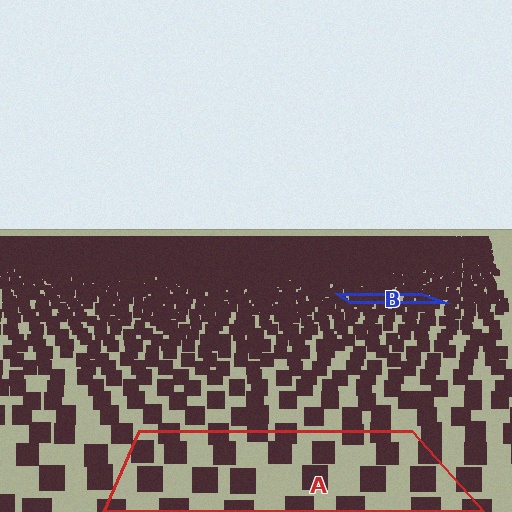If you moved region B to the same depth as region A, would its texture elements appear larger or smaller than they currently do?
They would appear larger. At a closer depth, the same texture elements are projected at a bigger on-screen size.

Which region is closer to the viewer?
Region A is closer. The texture elements there are larger and more spread out.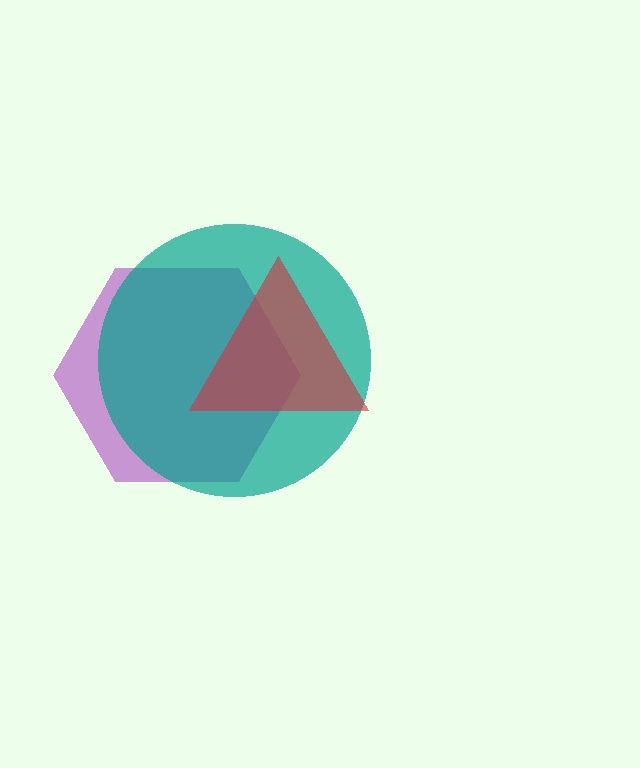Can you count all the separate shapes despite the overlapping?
Yes, there are 3 separate shapes.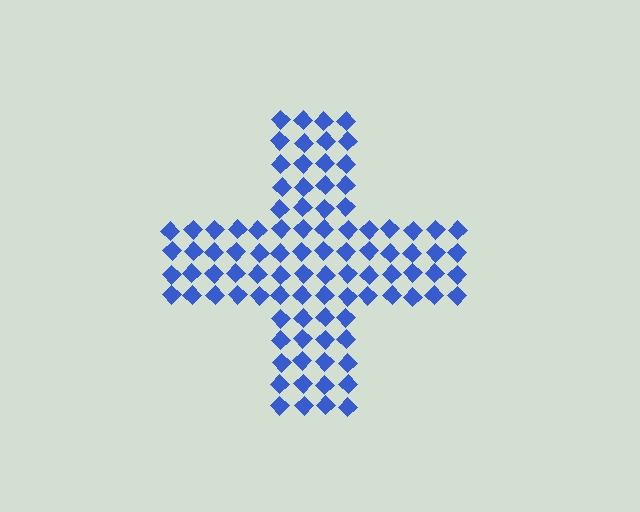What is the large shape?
The large shape is a cross.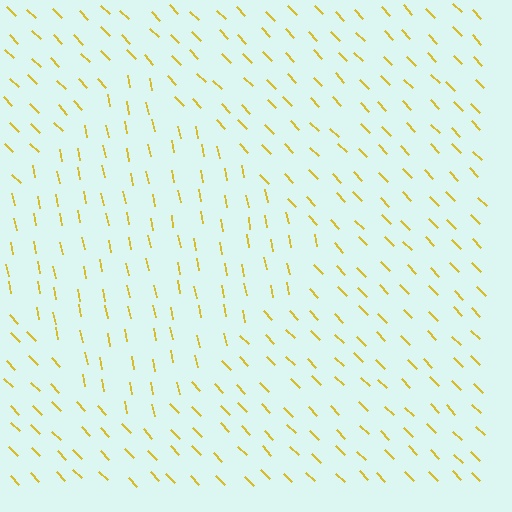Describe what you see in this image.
The image is filled with small yellow line segments. A diamond region in the image has lines oriented differently from the surrounding lines, creating a visible texture boundary.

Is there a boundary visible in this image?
Yes, there is a texture boundary formed by a change in line orientation.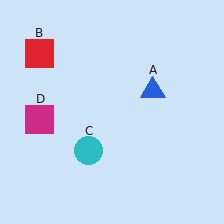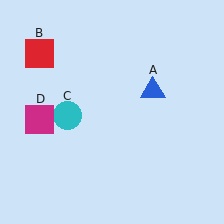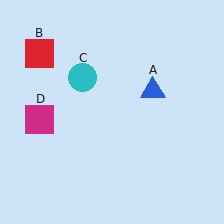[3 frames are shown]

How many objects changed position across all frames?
1 object changed position: cyan circle (object C).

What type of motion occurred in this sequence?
The cyan circle (object C) rotated clockwise around the center of the scene.